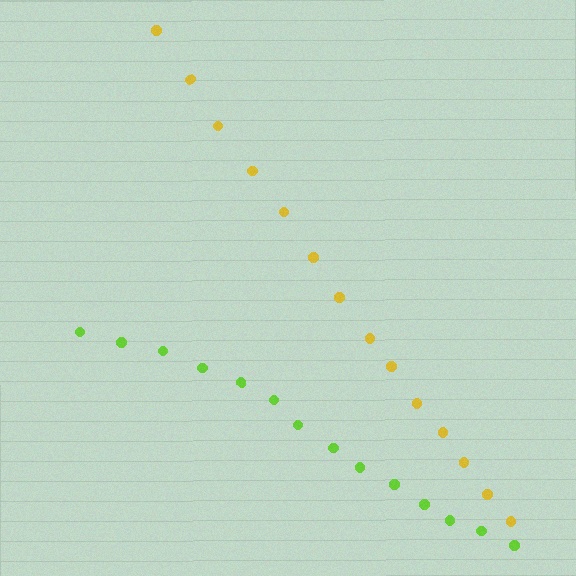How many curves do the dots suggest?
There are 2 distinct paths.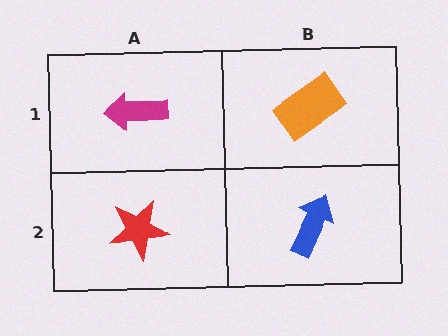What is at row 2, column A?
A red star.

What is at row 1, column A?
A magenta arrow.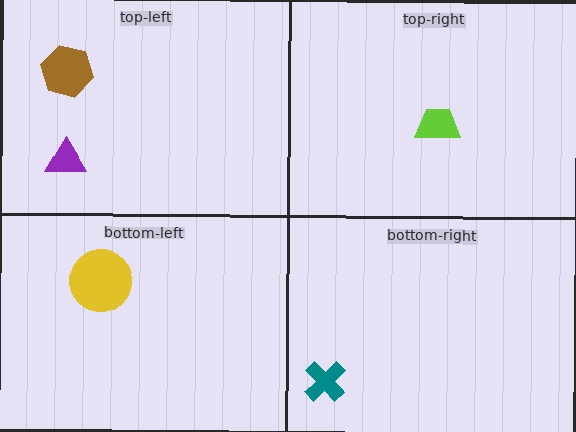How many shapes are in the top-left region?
2.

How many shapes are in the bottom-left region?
1.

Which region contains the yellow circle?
The bottom-left region.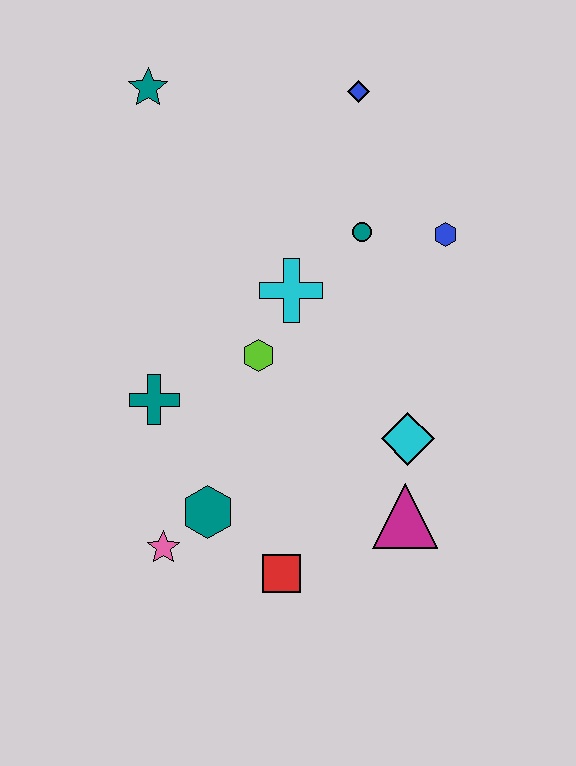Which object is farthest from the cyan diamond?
The teal star is farthest from the cyan diamond.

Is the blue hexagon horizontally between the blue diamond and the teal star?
No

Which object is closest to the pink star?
The teal hexagon is closest to the pink star.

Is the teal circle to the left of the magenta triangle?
Yes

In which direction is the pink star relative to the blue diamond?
The pink star is below the blue diamond.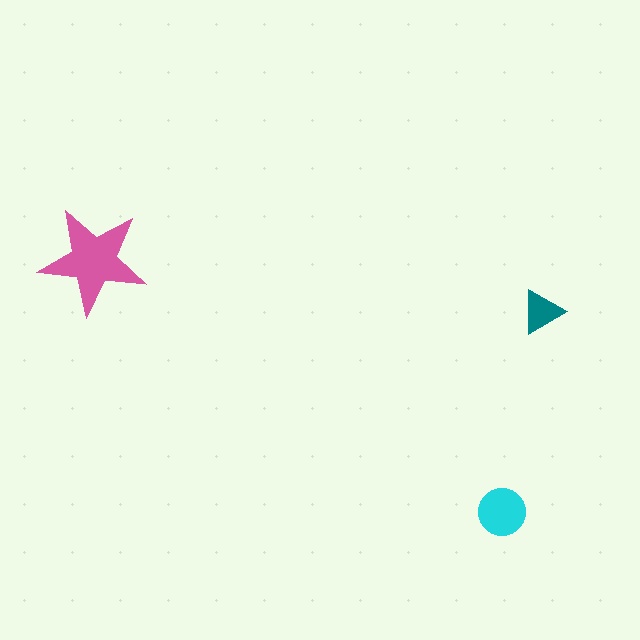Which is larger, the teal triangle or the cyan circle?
The cyan circle.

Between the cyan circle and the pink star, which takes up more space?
The pink star.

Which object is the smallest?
The teal triangle.